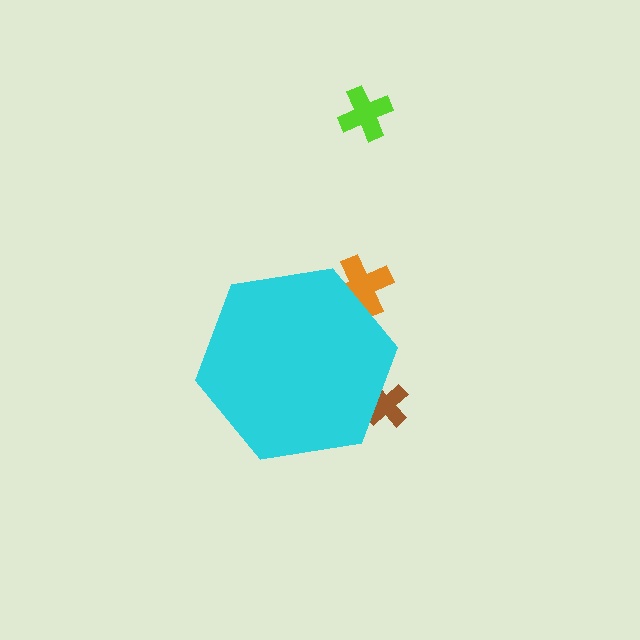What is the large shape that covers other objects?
A cyan hexagon.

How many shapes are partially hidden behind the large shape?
2 shapes are partially hidden.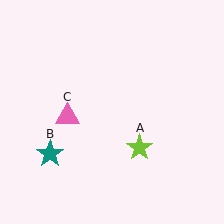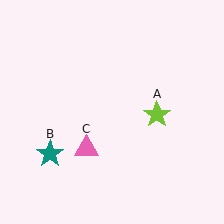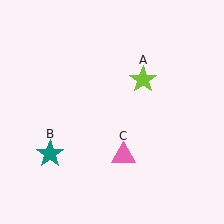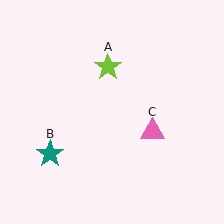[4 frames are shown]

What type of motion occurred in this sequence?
The lime star (object A), pink triangle (object C) rotated counterclockwise around the center of the scene.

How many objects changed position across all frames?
2 objects changed position: lime star (object A), pink triangle (object C).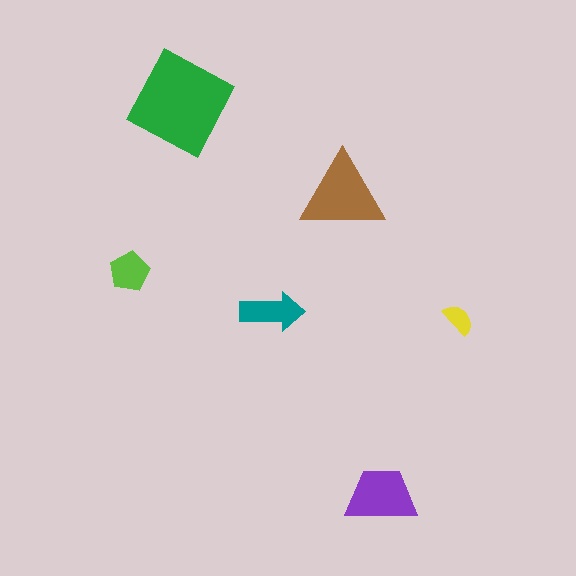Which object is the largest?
The green diamond.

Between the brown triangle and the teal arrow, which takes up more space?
The brown triangle.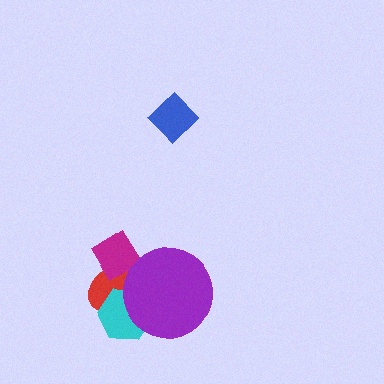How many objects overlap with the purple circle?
3 objects overlap with the purple circle.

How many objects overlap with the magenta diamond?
2 objects overlap with the magenta diamond.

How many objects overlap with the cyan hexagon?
2 objects overlap with the cyan hexagon.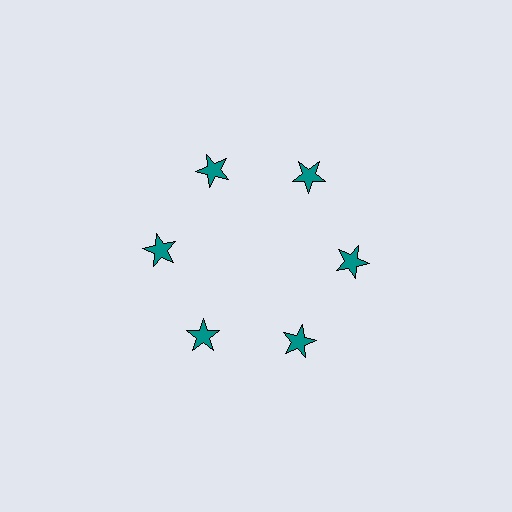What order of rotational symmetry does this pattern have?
This pattern has 6-fold rotational symmetry.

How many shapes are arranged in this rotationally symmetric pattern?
There are 6 shapes, arranged in 6 groups of 1.